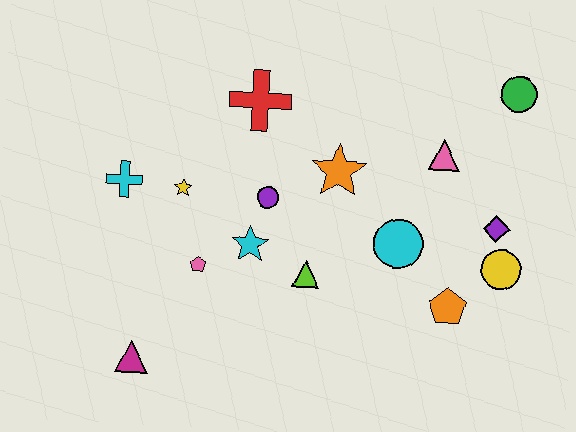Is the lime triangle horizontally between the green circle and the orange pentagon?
No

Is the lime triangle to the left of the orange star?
Yes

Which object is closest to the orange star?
The purple circle is closest to the orange star.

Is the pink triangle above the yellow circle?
Yes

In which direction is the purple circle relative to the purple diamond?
The purple circle is to the left of the purple diamond.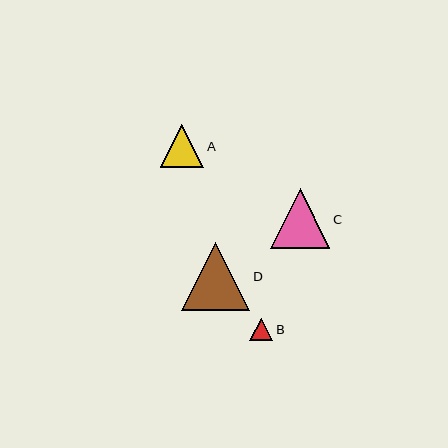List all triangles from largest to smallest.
From largest to smallest: D, C, A, B.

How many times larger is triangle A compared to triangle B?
Triangle A is approximately 1.9 times the size of triangle B.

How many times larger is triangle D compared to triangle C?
Triangle D is approximately 1.1 times the size of triangle C.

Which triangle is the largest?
Triangle D is the largest with a size of approximately 68 pixels.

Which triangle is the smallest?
Triangle B is the smallest with a size of approximately 23 pixels.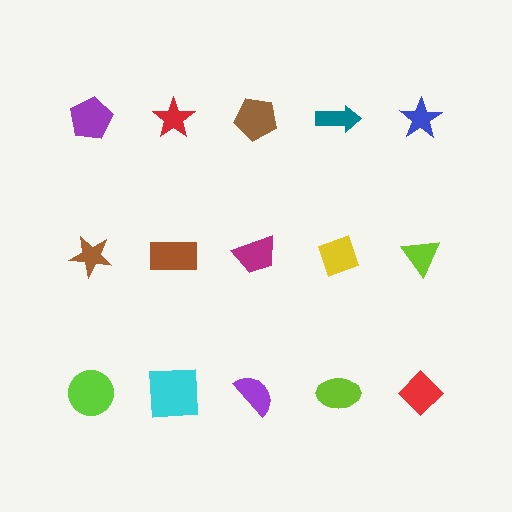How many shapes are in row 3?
5 shapes.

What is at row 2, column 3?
A magenta trapezoid.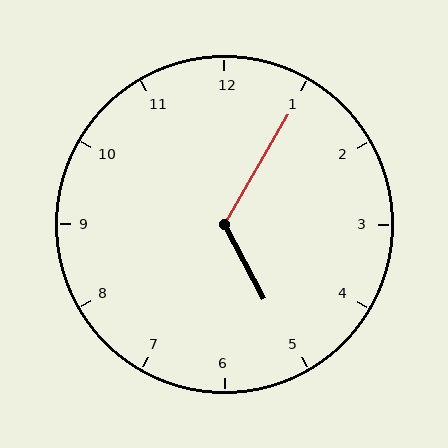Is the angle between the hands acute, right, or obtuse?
It is obtuse.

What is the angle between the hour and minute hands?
Approximately 122 degrees.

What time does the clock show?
5:05.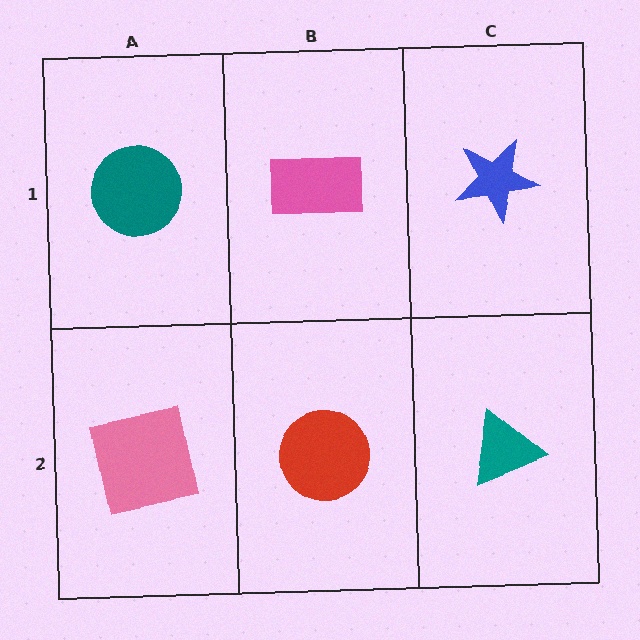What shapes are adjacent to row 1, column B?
A red circle (row 2, column B), a teal circle (row 1, column A), a blue star (row 1, column C).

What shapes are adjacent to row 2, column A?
A teal circle (row 1, column A), a red circle (row 2, column B).